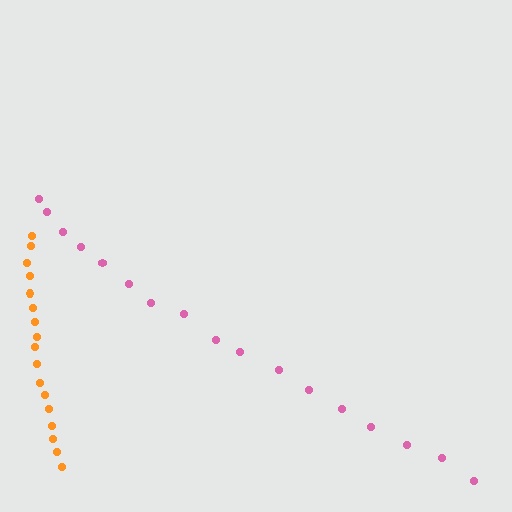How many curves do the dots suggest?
There are 2 distinct paths.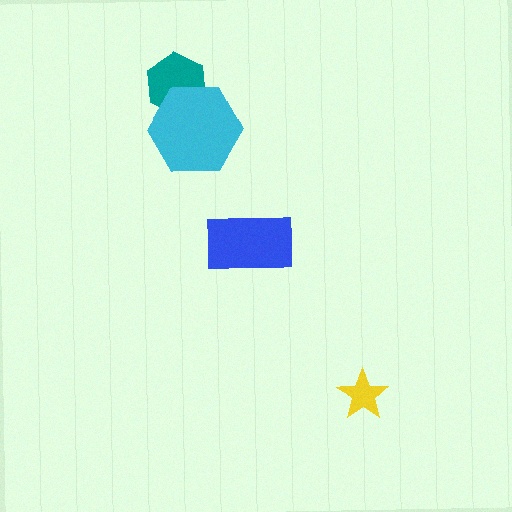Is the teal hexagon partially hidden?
Yes, it is partially covered by another shape.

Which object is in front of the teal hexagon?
The cyan hexagon is in front of the teal hexagon.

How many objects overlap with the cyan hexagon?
1 object overlaps with the cyan hexagon.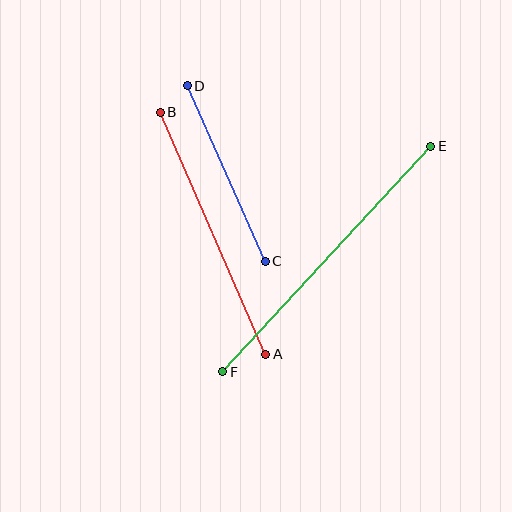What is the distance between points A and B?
The distance is approximately 264 pixels.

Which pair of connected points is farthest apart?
Points E and F are farthest apart.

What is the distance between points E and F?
The distance is approximately 307 pixels.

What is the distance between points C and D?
The distance is approximately 192 pixels.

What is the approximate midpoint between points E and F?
The midpoint is at approximately (327, 259) pixels.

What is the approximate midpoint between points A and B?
The midpoint is at approximately (213, 233) pixels.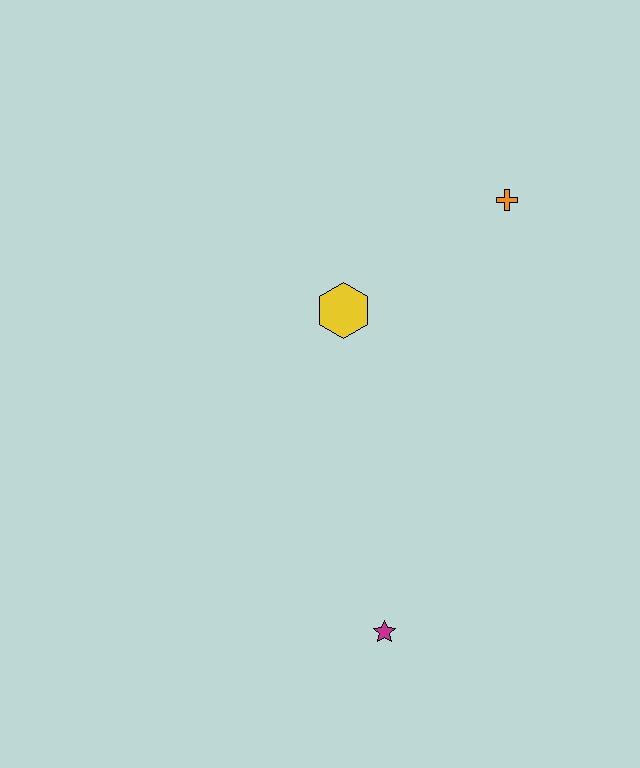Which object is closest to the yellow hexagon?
The orange cross is closest to the yellow hexagon.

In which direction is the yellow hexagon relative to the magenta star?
The yellow hexagon is above the magenta star.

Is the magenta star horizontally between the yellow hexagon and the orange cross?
Yes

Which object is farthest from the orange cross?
The magenta star is farthest from the orange cross.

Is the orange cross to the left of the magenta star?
No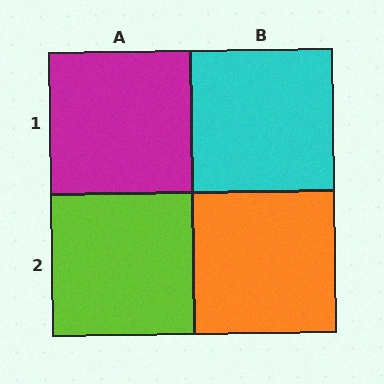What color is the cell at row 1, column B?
Cyan.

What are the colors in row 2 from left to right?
Lime, orange.